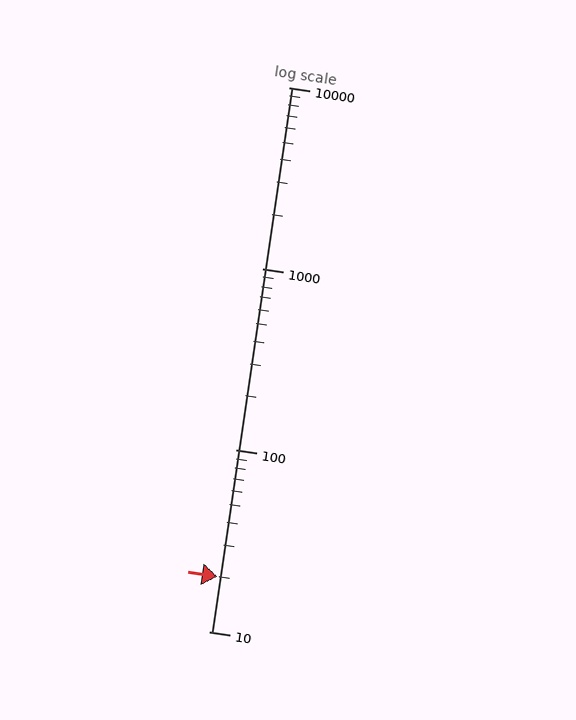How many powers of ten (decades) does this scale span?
The scale spans 3 decades, from 10 to 10000.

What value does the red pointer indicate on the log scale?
The pointer indicates approximately 20.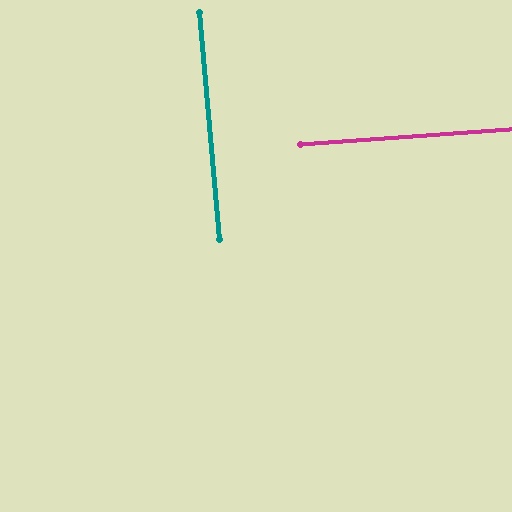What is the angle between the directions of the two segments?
Approximately 89 degrees.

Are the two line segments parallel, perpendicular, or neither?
Perpendicular — they meet at approximately 89°.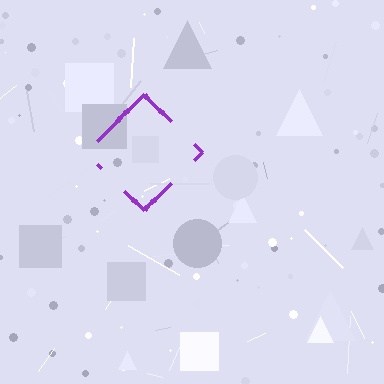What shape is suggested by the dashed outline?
The dashed outline suggests a diamond.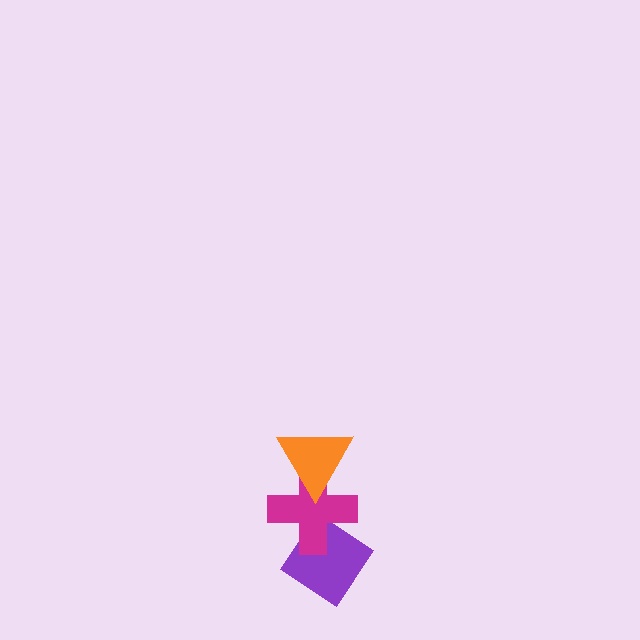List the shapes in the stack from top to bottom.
From top to bottom: the orange triangle, the magenta cross, the purple diamond.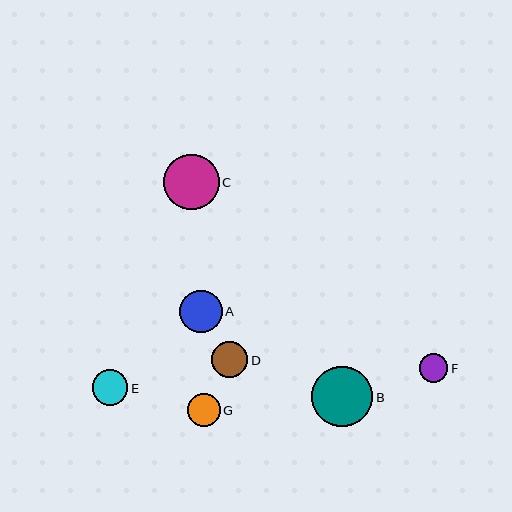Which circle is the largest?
Circle B is the largest with a size of approximately 61 pixels.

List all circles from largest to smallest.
From largest to smallest: B, C, A, D, E, G, F.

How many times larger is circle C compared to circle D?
Circle C is approximately 1.5 times the size of circle D.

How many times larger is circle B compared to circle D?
Circle B is approximately 1.7 times the size of circle D.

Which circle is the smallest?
Circle F is the smallest with a size of approximately 28 pixels.